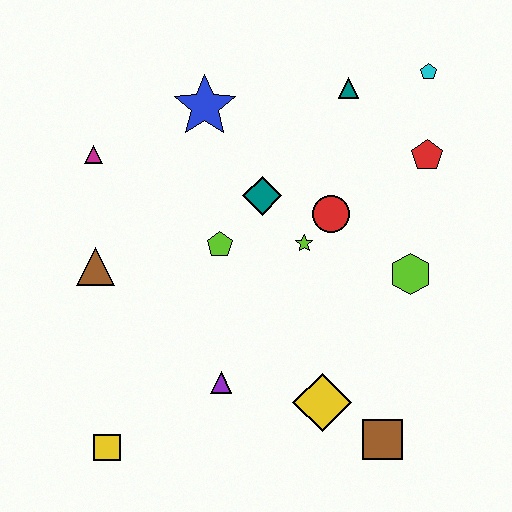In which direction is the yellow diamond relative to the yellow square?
The yellow diamond is to the right of the yellow square.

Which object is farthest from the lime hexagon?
The yellow square is farthest from the lime hexagon.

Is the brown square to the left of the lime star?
No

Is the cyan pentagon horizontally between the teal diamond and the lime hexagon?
No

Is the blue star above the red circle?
Yes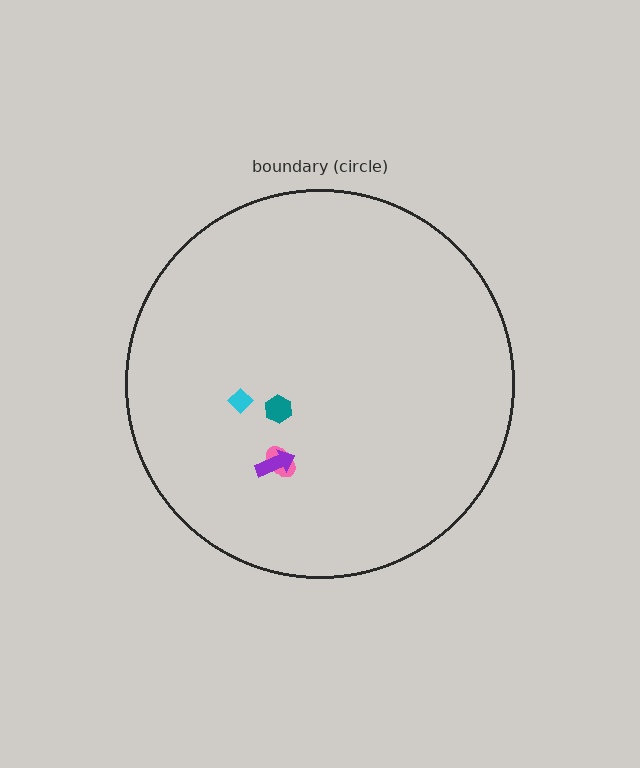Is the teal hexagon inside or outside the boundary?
Inside.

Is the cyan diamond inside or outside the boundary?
Inside.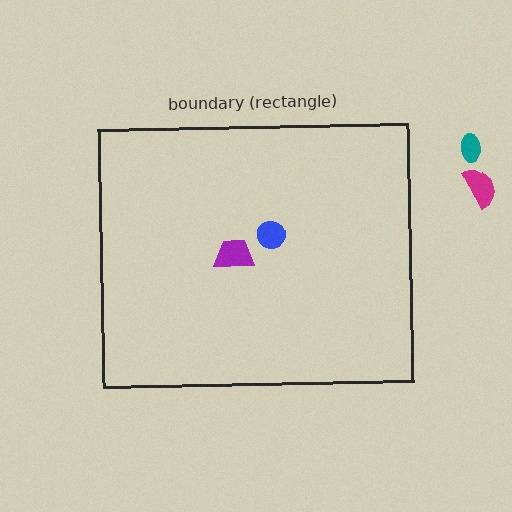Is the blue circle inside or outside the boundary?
Inside.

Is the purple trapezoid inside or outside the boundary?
Inside.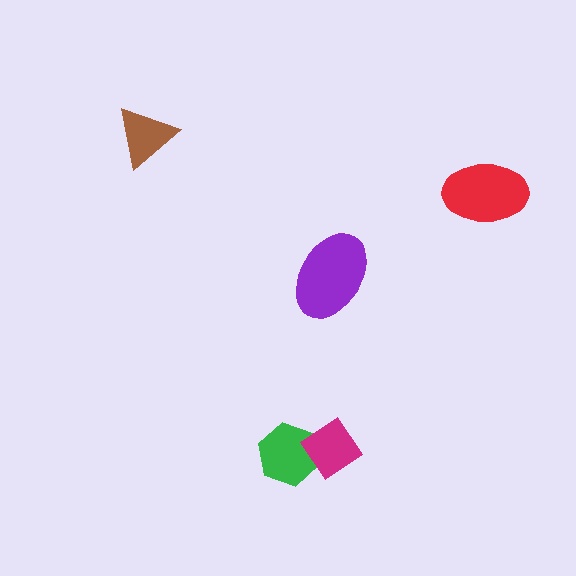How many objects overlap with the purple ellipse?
0 objects overlap with the purple ellipse.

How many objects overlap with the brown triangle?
0 objects overlap with the brown triangle.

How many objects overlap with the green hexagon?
1 object overlaps with the green hexagon.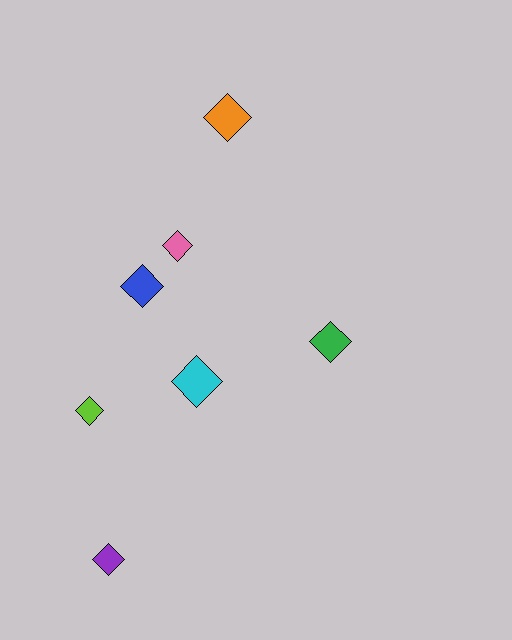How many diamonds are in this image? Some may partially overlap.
There are 7 diamonds.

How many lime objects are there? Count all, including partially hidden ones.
There is 1 lime object.